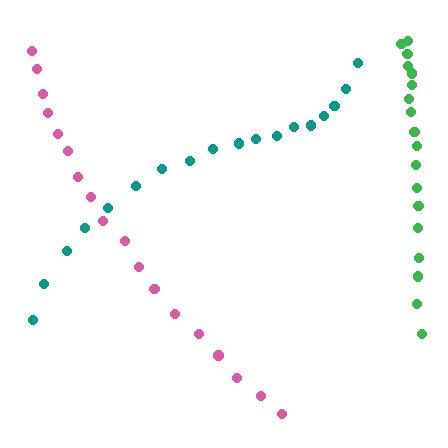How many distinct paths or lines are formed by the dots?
There are 3 distinct paths.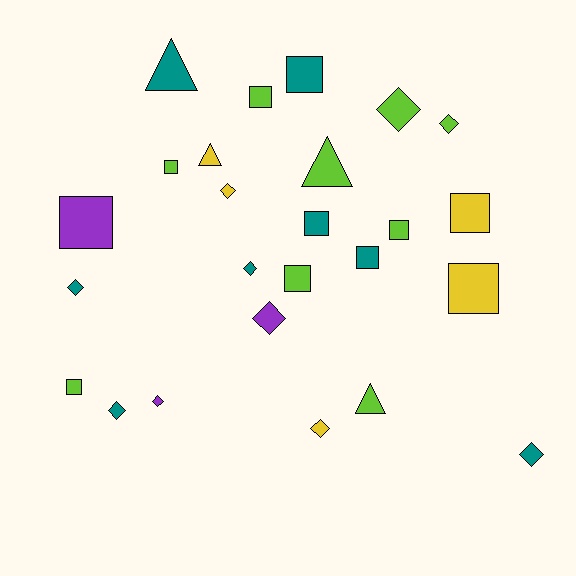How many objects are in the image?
There are 25 objects.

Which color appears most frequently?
Lime, with 9 objects.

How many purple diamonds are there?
There are 2 purple diamonds.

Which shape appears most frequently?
Square, with 11 objects.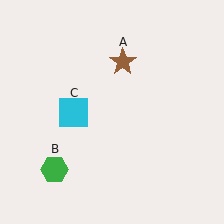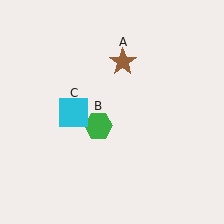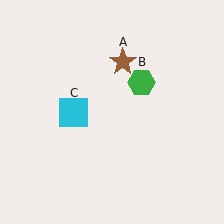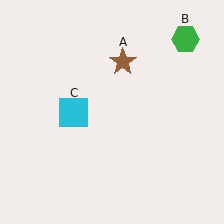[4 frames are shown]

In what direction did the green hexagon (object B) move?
The green hexagon (object B) moved up and to the right.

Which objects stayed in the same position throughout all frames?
Brown star (object A) and cyan square (object C) remained stationary.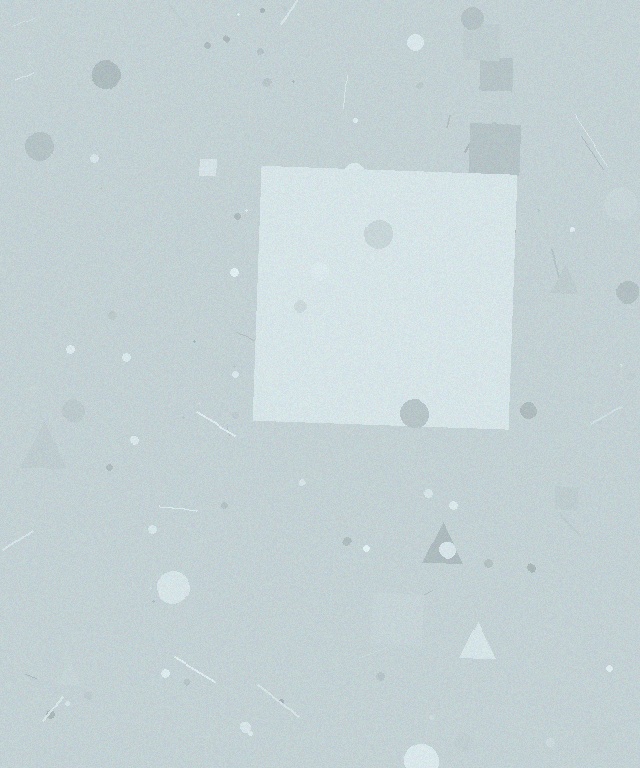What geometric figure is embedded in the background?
A square is embedded in the background.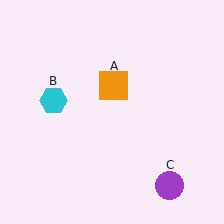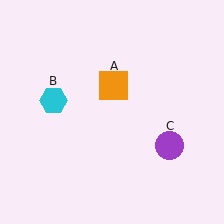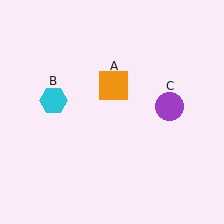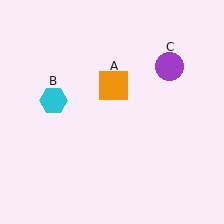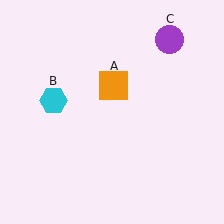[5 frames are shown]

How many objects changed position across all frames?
1 object changed position: purple circle (object C).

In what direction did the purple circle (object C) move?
The purple circle (object C) moved up.